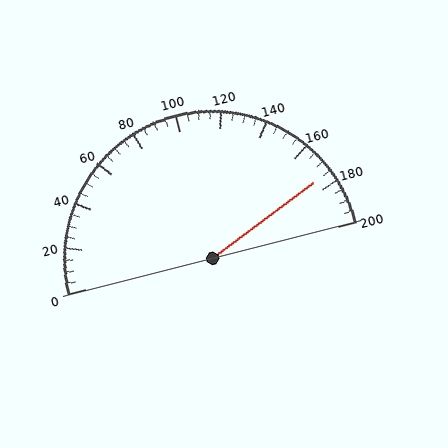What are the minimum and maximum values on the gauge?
The gauge ranges from 0 to 200.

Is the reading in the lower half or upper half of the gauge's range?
The reading is in the upper half of the range (0 to 200).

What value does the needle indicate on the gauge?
The needle indicates approximately 175.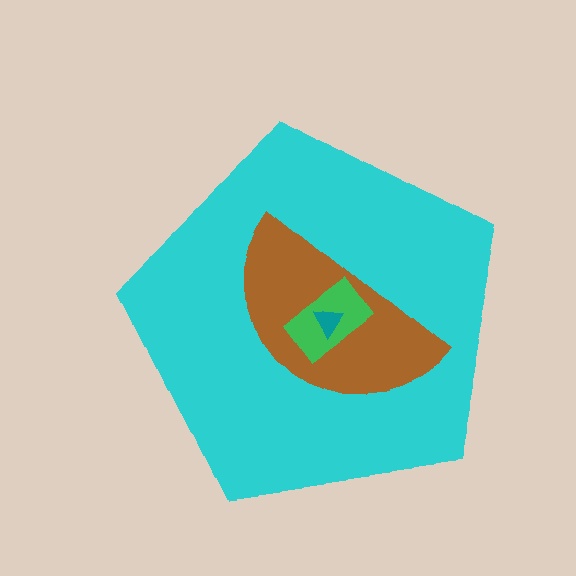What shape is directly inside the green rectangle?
The teal triangle.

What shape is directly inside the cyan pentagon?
The brown semicircle.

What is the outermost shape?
The cyan pentagon.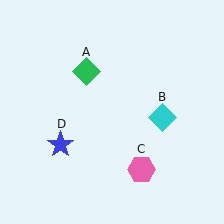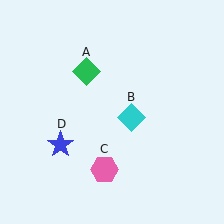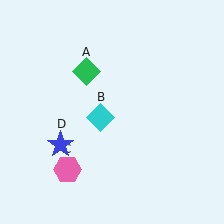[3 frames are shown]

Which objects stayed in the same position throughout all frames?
Green diamond (object A) and blue star (object D) remained stationary.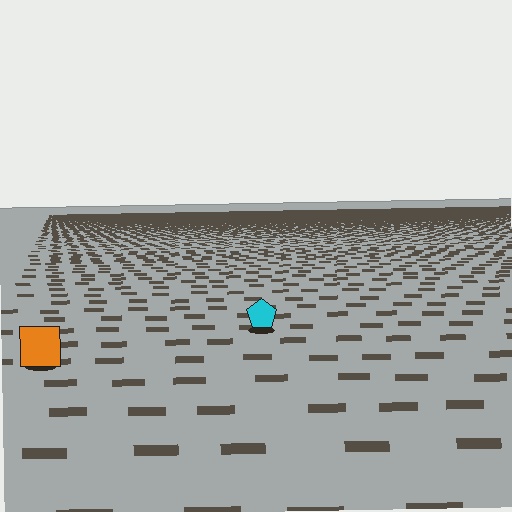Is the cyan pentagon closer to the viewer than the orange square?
No. The orange square is closer — you can tell from the texture gradient: the ground texture is coarser near it.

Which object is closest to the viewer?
The orange square is closest. The texture marks near it are larger and more spread out.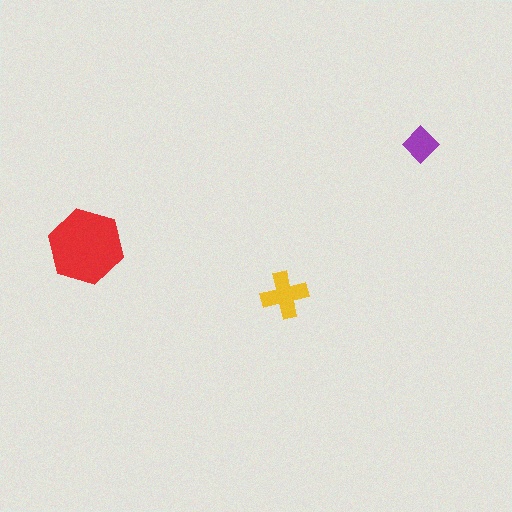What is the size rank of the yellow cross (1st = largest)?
2nd.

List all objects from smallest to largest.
The purple diamond, the yellow cross, the red hexagon.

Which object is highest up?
The purple diamond is topmost.